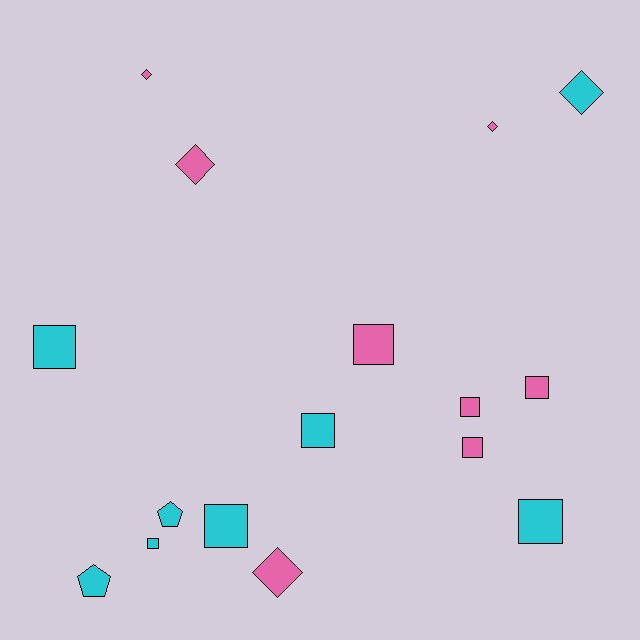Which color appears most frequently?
Pink, with 8 objects.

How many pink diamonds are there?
There are 4 pink diamonds.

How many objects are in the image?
There are 16 objects.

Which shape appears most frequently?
Square, with 9 objects.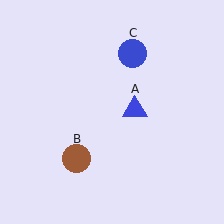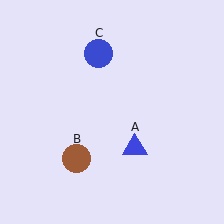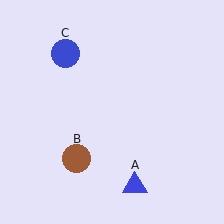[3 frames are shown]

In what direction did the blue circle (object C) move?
The blue circle (object C) moved left.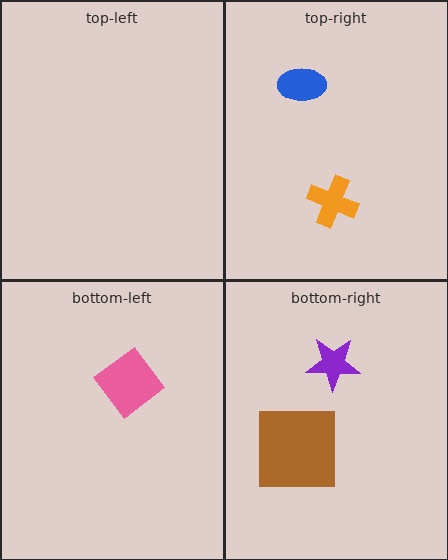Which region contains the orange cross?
The top-right region.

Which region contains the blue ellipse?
The top-right region.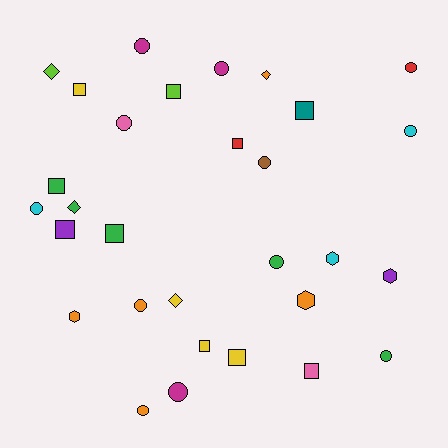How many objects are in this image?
There are 30 objects.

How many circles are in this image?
There are 12 circles.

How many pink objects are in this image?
There are 2 pink objects.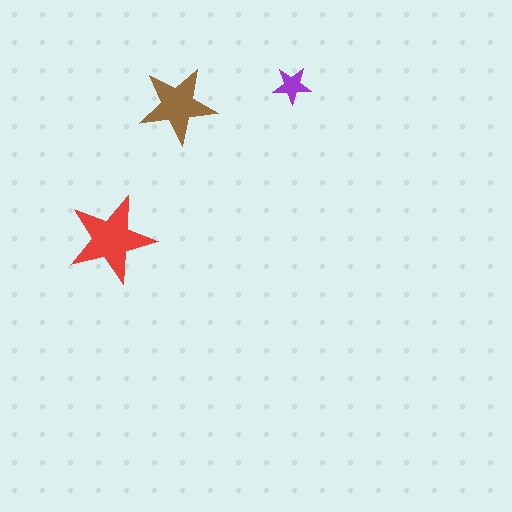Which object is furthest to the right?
The purple star is rightmost.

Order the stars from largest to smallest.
the red one, the brown one, the purple one.